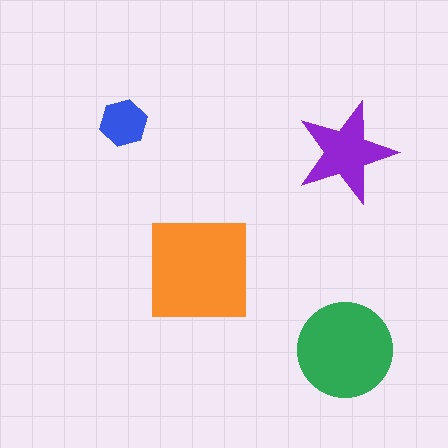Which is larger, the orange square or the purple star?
The orange square.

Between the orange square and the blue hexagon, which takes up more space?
The orange square.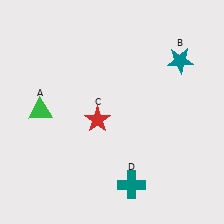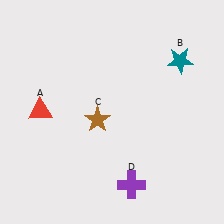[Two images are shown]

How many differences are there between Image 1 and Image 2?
There are 3 differences between the two images.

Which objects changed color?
A changed from green to red. C changed from red to brown. D changed from teal to purple.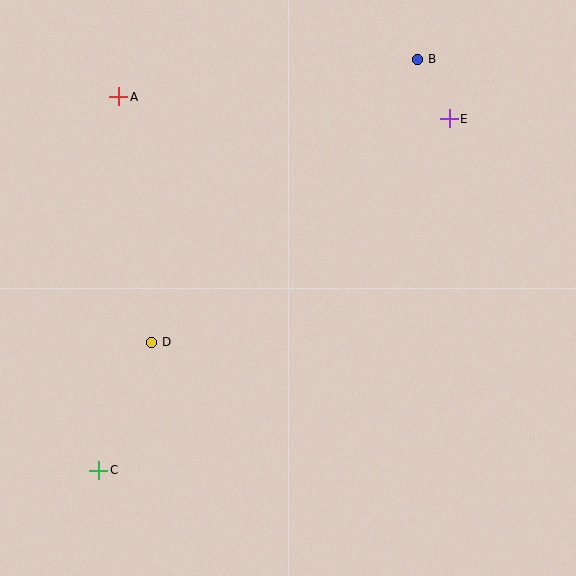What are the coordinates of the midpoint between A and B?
The midpoint between A and B is at (268, 78).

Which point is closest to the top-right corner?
Point B is closest to the top-right corner.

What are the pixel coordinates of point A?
Point A is at (119, 97).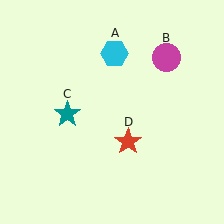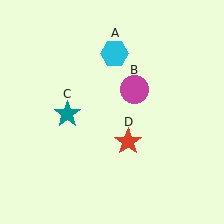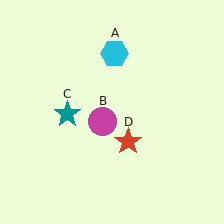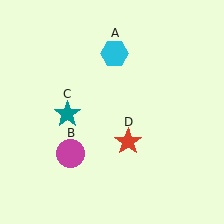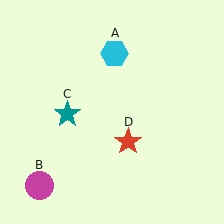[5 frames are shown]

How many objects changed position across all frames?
1 object changed position: magenta circle (object B).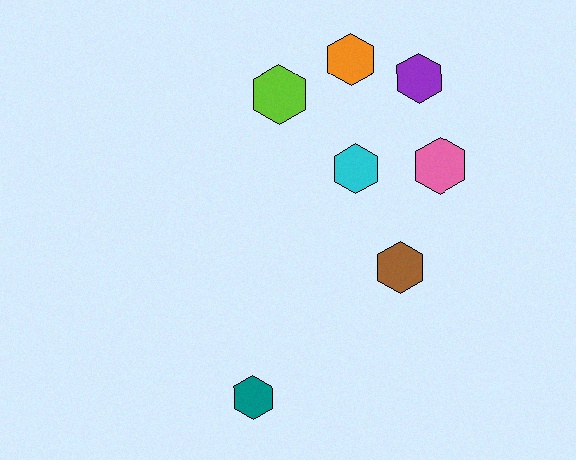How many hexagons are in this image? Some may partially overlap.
There are 7 hexagons.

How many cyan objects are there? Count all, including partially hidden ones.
There is 1 cyan object.